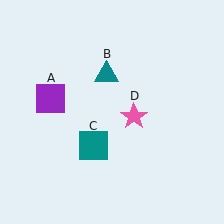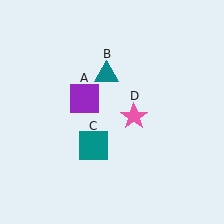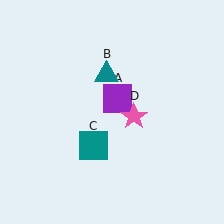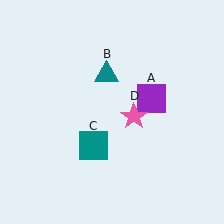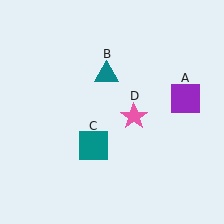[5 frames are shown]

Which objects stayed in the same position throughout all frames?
Teal triangle (object B) and teal square (object C) and pink star (object D) remained stationary.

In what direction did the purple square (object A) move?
The purple square (object A) moved right.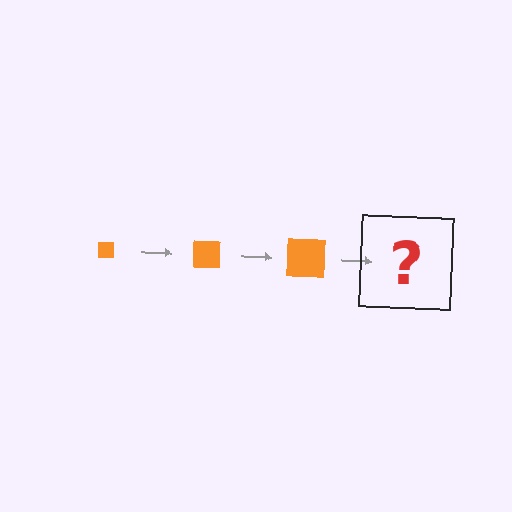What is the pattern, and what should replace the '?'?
The pattern is that the square gets progressively larger each step. The '?' should be an orange square, larger than the previous one.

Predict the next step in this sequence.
The next step is an orange square, larger than the previous one.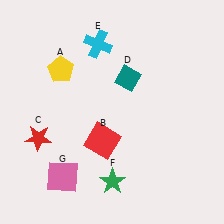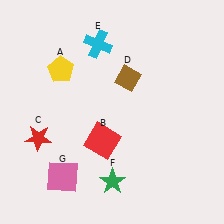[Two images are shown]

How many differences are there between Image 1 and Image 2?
There is 1 difference between the two images.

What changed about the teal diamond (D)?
In Image 1, D is teal. In Image 2, it changed to brown.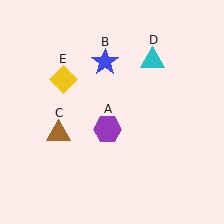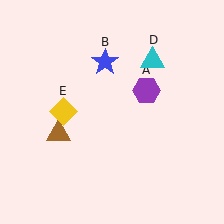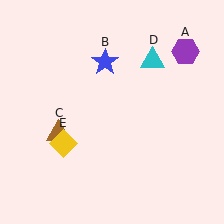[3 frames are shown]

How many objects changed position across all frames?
2 objects changed position: purple hexagon (object A), yellow diamond (object E).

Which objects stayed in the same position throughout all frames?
Blue star (object B) and brown triangle (object C) and cyan triangle (object D) remained stationary.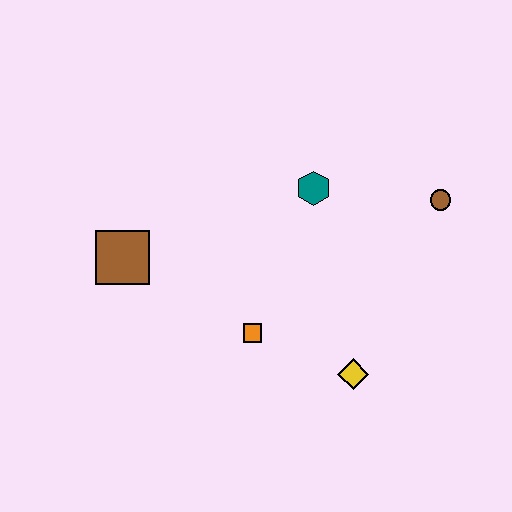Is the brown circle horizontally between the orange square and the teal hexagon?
No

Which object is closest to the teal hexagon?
The brown circle is closest to the teal hexagon.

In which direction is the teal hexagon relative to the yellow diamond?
The teal hexagon is above the yellow diamond.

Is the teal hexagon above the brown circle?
Yes